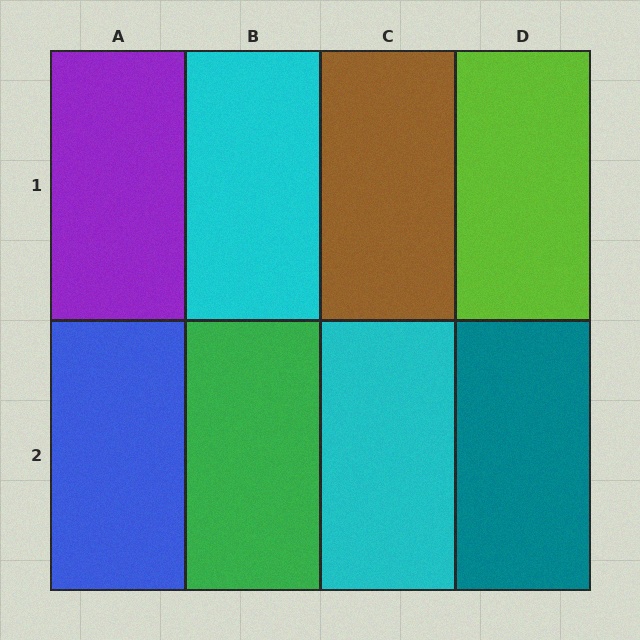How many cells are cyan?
2 cells are cyan.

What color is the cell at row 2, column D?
Teal.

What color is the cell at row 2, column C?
Cyan.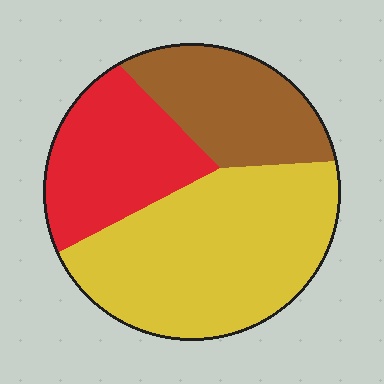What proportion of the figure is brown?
Brown covers 24% of the figure.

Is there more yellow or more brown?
Yellow.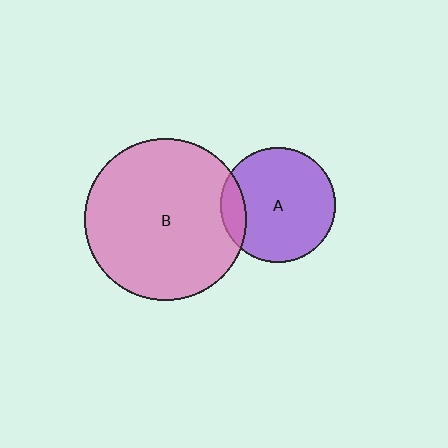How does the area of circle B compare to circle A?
Approximately 2.0 times.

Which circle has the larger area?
Circle B (pink).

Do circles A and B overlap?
Yes.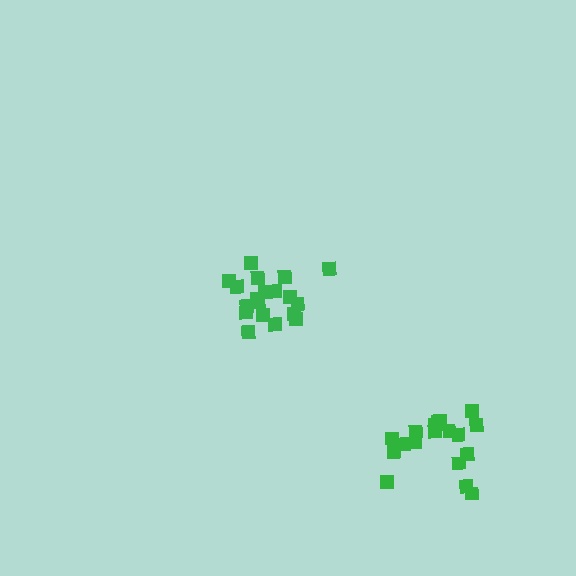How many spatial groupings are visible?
There are 2 spatial groupings.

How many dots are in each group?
Group 1: 19 dots, Group 2: 18 dots (37 total).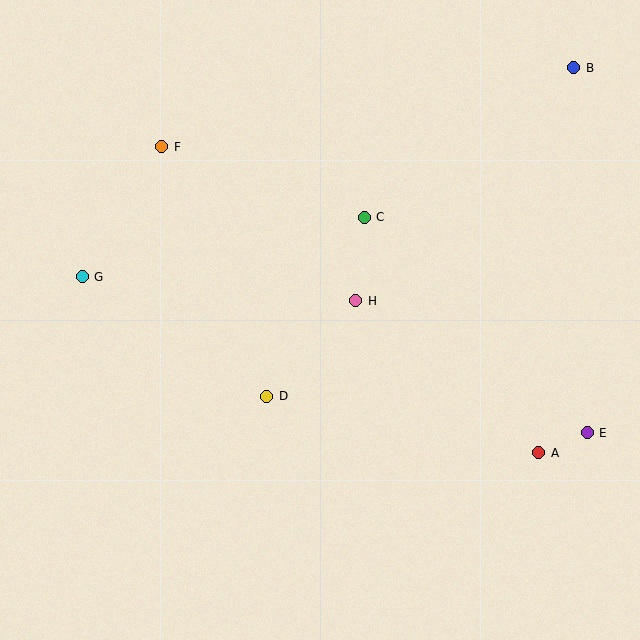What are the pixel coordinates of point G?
Point G is at (82, 277).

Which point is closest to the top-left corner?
Point F is closest to the top-left corner.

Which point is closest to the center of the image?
Point H at (356, 301) is closest to the center.